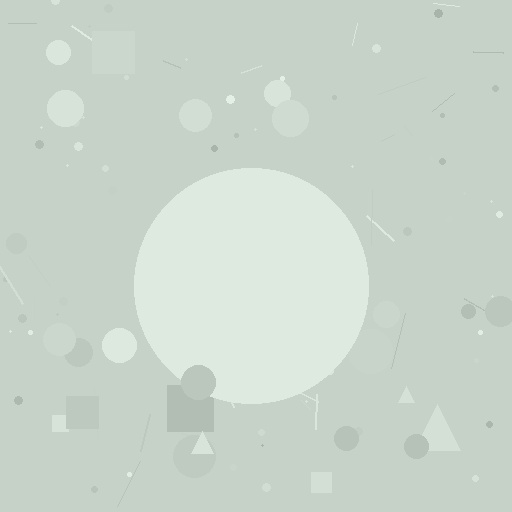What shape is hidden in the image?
A circle is hidden in the image.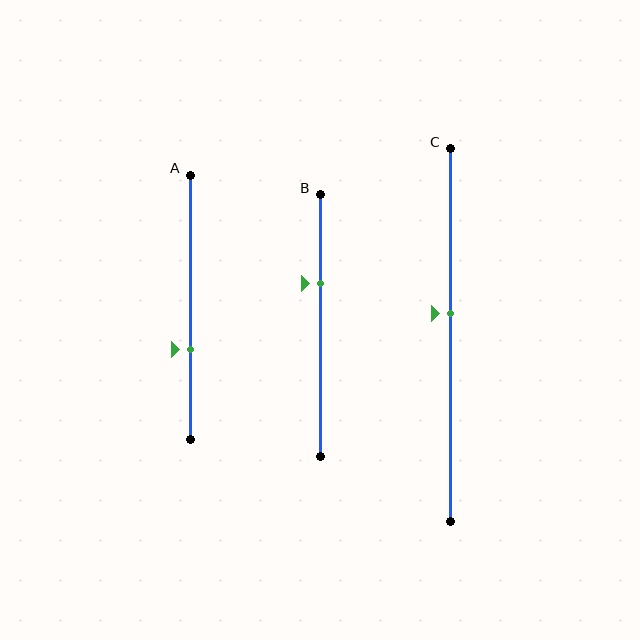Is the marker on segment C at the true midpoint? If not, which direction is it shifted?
No, the marker on segment C is shifted upward by about 6% of the segment length.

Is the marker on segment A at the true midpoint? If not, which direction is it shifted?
No, the marker on segment A is shifted downward by about 16% of the segment length.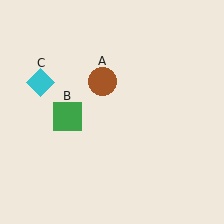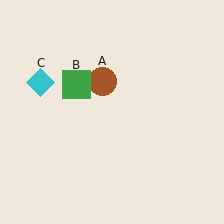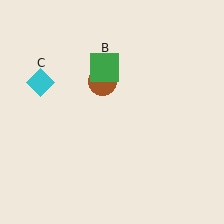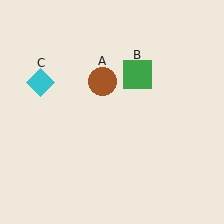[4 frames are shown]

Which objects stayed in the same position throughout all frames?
Brown circle (object A) and cyan diamond (object C) remained stationary.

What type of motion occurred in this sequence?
The green square (object B) rotated clockwise around the center of the scene.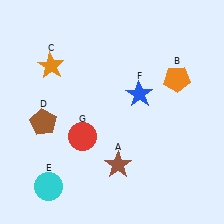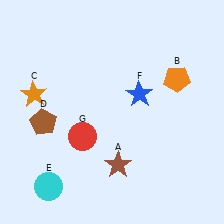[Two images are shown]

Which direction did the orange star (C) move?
The orange star (C) moved down.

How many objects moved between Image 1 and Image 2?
1 object moved between the two images.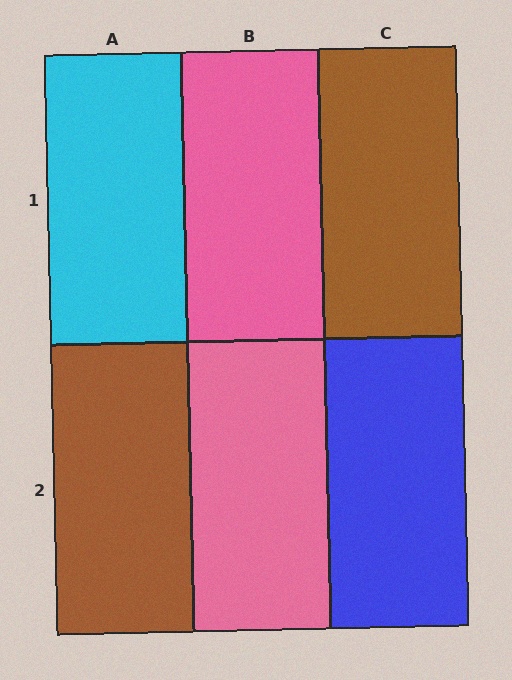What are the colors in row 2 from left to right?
Brown, pink, blue.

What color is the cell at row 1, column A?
Cyan.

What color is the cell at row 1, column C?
Brown.